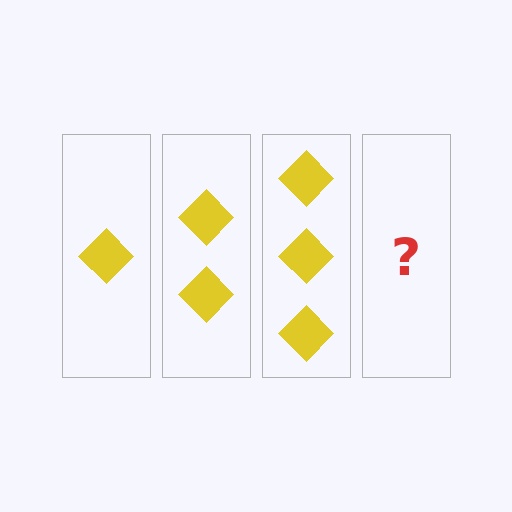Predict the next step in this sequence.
The next step is 4 diamonds.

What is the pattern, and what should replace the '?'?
The pattern is that each step adds one more diamond. The '?' should be 4 diamonds.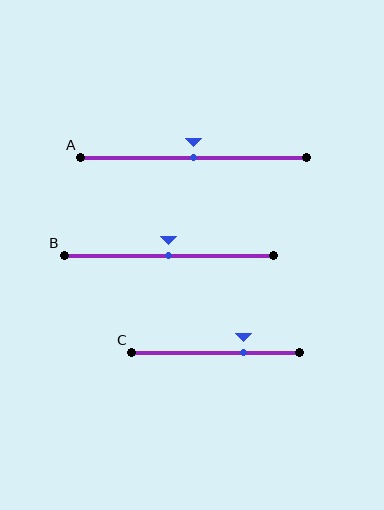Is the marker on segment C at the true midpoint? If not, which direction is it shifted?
No, the marker on segment C is shifted to the right by about 16% of the segment length.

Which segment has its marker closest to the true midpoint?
Segment A has its marker closest to the true midpoint.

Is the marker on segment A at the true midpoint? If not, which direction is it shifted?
Yes, the marker on segment A is at the true midpoint.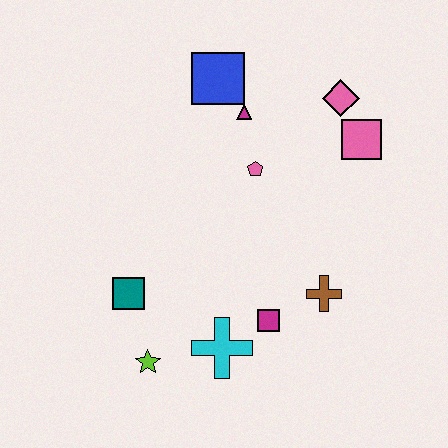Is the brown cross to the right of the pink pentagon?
Yes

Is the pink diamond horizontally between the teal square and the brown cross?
No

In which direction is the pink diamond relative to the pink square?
The pink diamond is above the pink square.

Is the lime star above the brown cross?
No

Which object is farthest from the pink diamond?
The lime star is farthest from the pink diamond.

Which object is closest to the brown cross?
The magenta square is closest to the brown cross.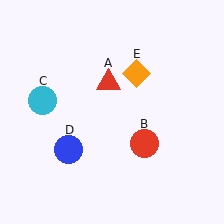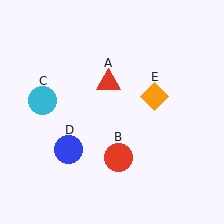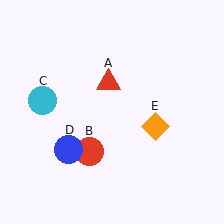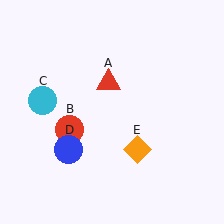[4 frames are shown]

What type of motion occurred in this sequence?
The red circle (object B), orange diamond (object E) rotated clockwise around the center of the scene.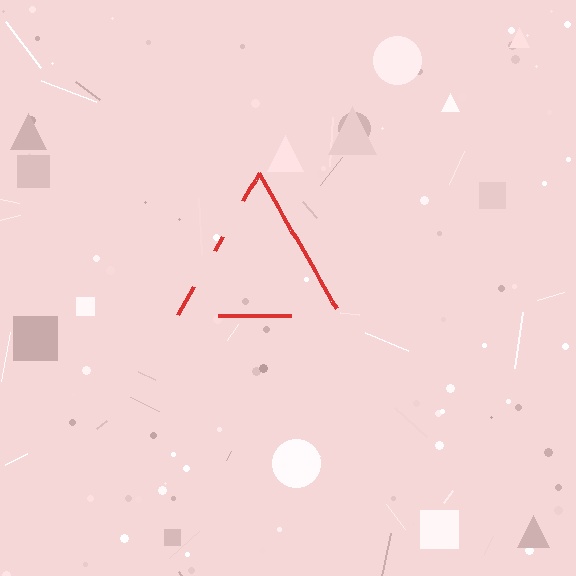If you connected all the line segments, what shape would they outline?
They would outline a triangle.